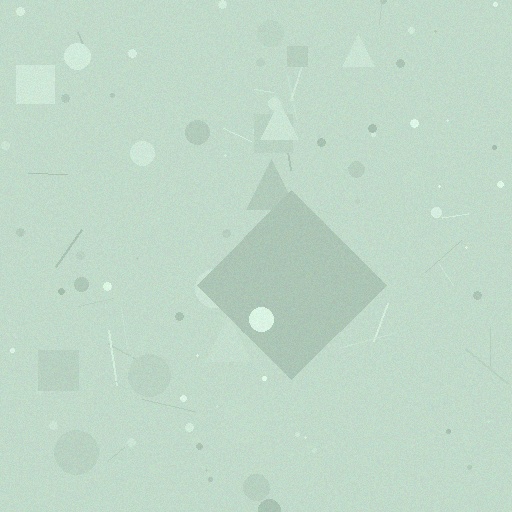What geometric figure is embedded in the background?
A diamond is embedded in the background.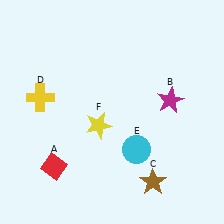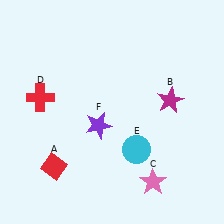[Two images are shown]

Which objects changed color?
C changed from brown to pink. D changed from yellow to red. F changed from yellow to purple.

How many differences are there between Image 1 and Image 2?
There are 3 differences between the two images.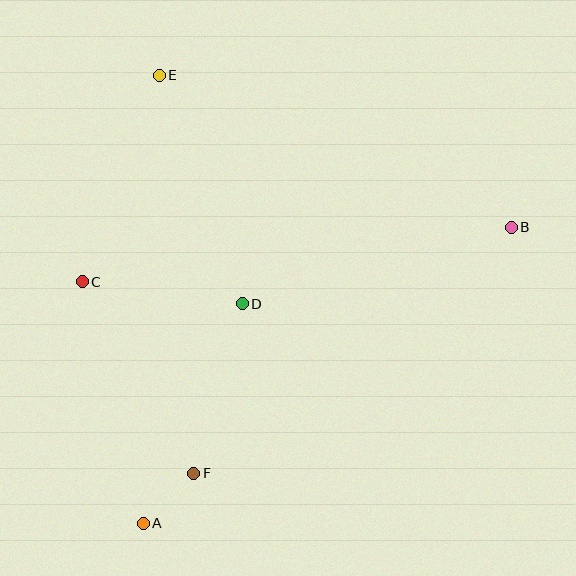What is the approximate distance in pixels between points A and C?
The distance between A and C is approximately 249 pixels.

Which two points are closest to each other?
Points A and F are closest to each other.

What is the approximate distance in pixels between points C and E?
The distance between C and E is approximately 220 pixels.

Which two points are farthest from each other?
Points A and B are farthest from each other.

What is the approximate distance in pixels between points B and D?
The distance between B and D is approximately 280 pixels.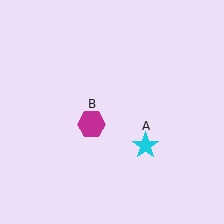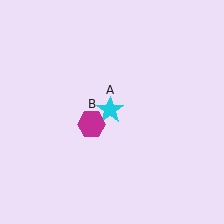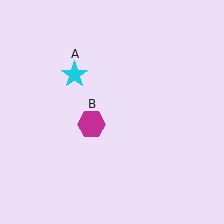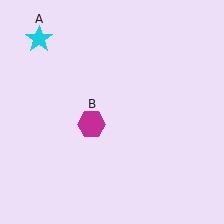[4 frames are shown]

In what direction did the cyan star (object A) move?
The cyan star (object A) moved up and to the left.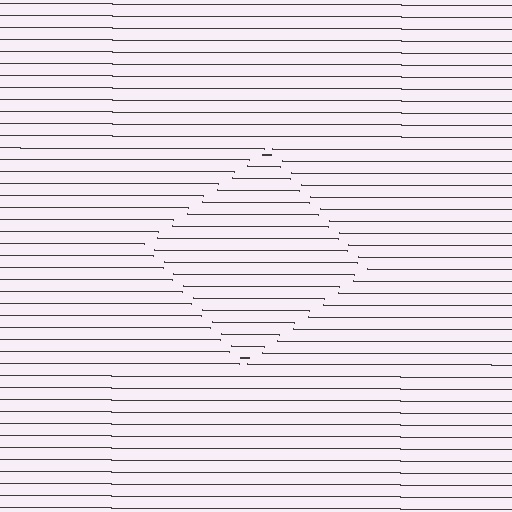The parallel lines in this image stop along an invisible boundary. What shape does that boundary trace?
An illusory square. The interior of the shape contains the same grating, shifted by half a period — the contour is defined by the phase discontinuity where line-ends from the inner and outer gratings abut.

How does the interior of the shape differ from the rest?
The interior of the shape contains the same grating, shifted by half a period — the contour is defined by the phase discontinuity where line-ends from the inner and outer gratings abut.